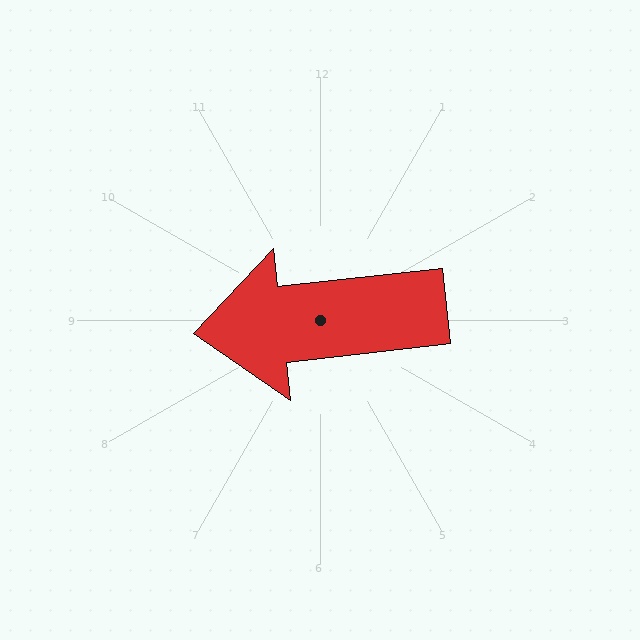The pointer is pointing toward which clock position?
Roughly 9 o'clock.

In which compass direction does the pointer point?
West.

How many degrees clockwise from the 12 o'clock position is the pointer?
Approximately 264 degrees.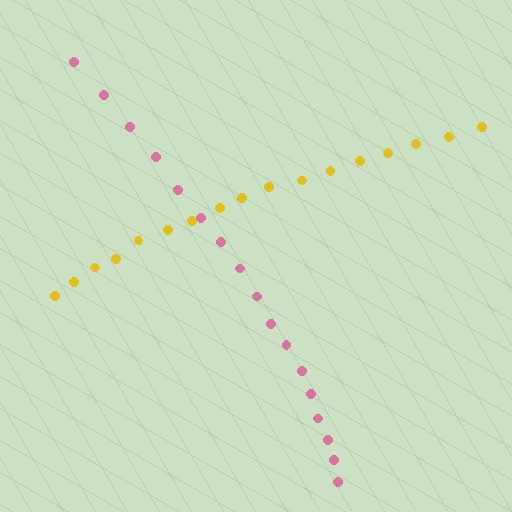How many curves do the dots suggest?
There are 2 distinct paths.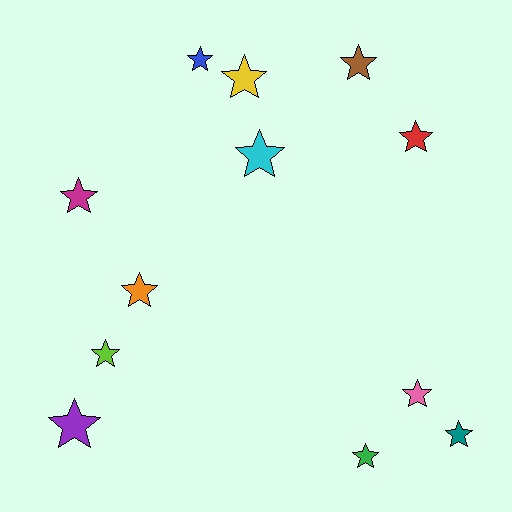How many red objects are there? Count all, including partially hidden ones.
There is 1 red object.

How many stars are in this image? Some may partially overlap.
There are 12 stars.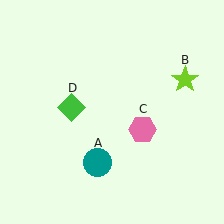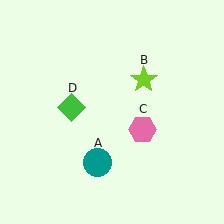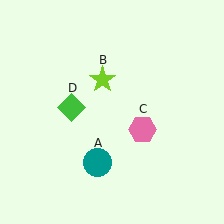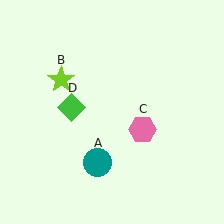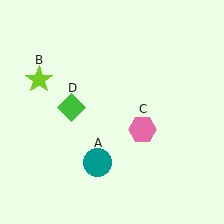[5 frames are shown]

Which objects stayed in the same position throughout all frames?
Teal circle (object A) and pink hexagon (object C) and green diamond (object D) remained stationary.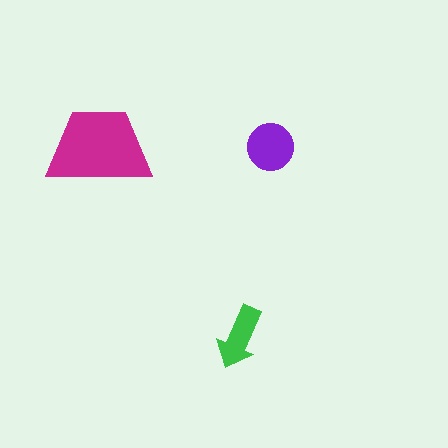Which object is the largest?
The magenta trapezoid.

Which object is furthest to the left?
The magenta trapezoid is leftmost.